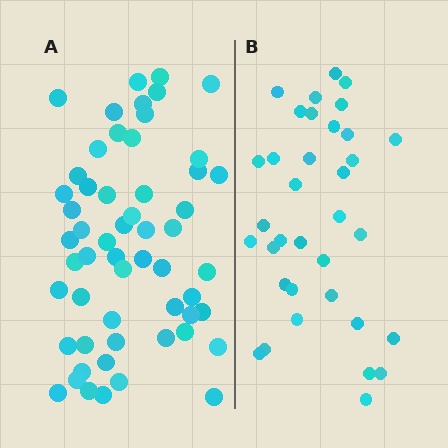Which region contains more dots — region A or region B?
Region A (the left region) has more dots.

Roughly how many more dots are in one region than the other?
Region A has approximately 20 more dots than region B.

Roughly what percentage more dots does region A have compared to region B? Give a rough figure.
About 60% more.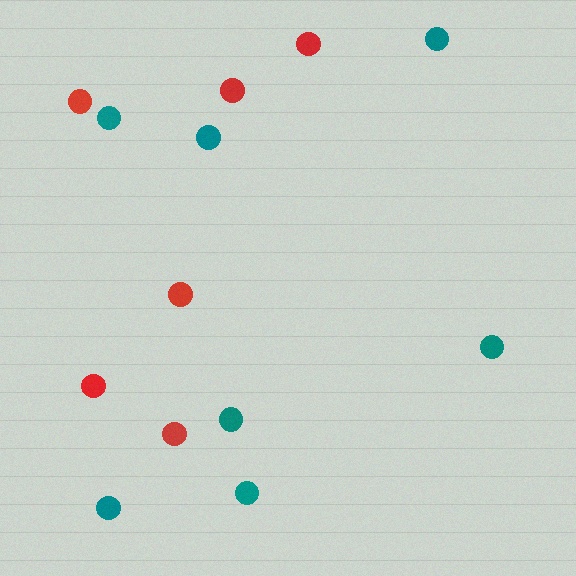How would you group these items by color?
There are 2 groups: one group of teal circles (7) and one group of red circles (6).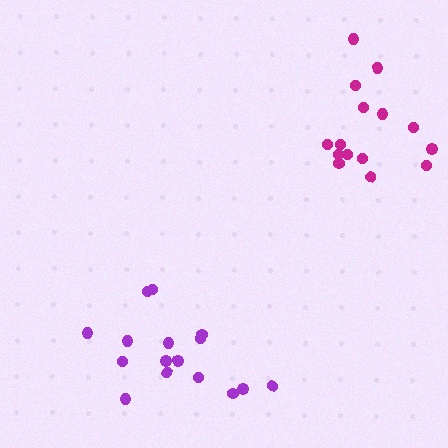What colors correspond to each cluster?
The clusters are colored: purple, magenta.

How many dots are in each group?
Group 1: 16 dots, Group 2: 15 dots (31 total).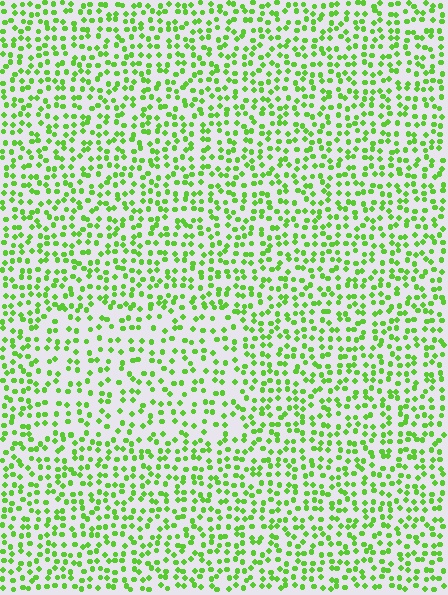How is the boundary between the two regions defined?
The boundary is defined by a change in element density (approximately 1.5x ratio). All elements are the same color, size, and shape.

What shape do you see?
I see a rectangle.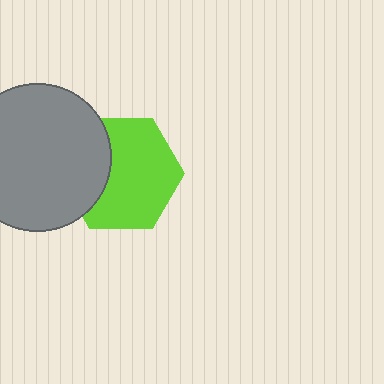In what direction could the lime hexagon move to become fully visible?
The lime hexagon could move right. That would shift it out from behind the gray circle entirely.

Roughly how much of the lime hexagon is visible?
Most of it is visible (roughly 69%).